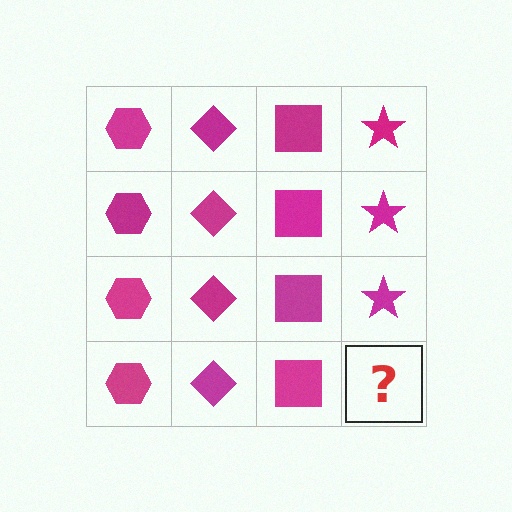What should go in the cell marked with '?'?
The missing cell should contain a magenta star.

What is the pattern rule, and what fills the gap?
The rule is that each column has a consistent shape. The gap should be filled with a magenta star.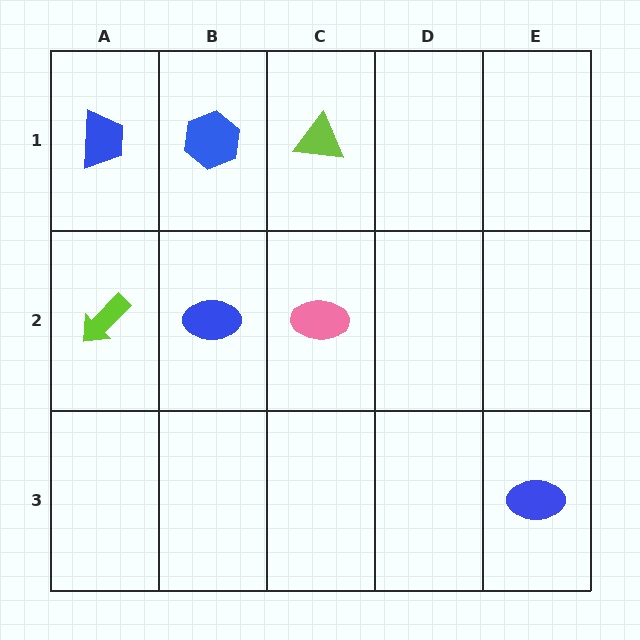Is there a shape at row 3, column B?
No, that cell is empty.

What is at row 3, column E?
A blue ellipse.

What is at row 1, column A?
A blue trapezoid.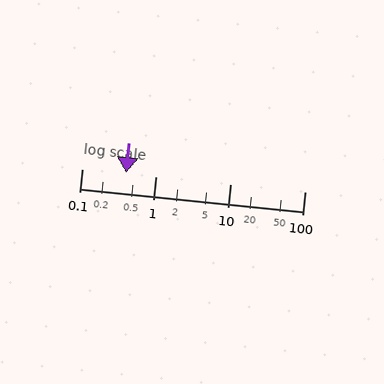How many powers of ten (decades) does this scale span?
The scale spans 3 decades, from 0.1 to 100.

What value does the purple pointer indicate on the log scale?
The pointer indicates approximately 0.39.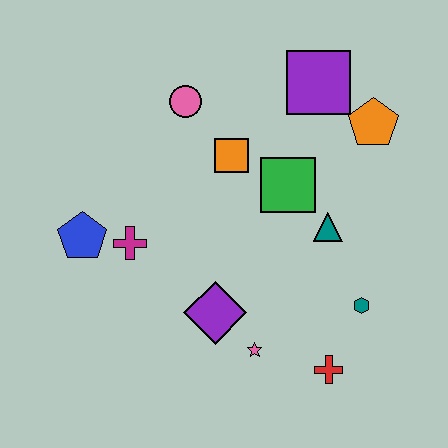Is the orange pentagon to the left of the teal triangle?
No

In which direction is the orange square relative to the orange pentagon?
The orange square is to the left of the orange pentagon.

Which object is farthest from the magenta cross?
The orange pentagon is farthest from the magenta cross.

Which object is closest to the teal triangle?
The green square is closest to the teal triangle.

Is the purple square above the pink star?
Yes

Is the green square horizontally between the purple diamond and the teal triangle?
Yes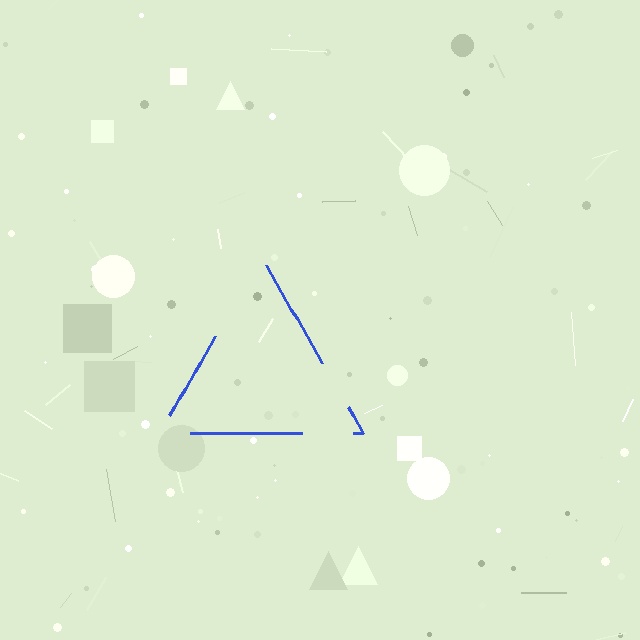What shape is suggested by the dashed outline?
The dashed outline suggests a triangle.